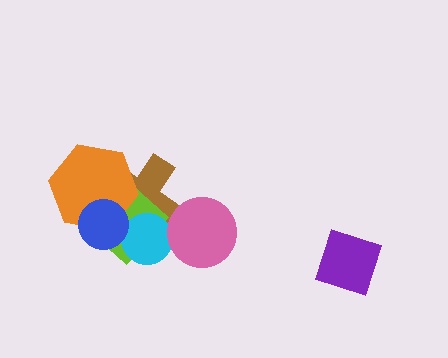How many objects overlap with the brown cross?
4 objects overlap with the brown cross.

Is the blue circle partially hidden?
No, no other shape covers it.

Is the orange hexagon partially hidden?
Yes, it is partially covered by another shape.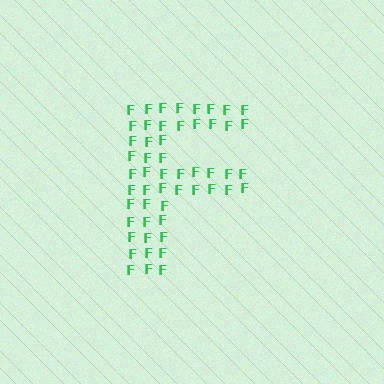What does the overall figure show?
The overall figure shows the letter F.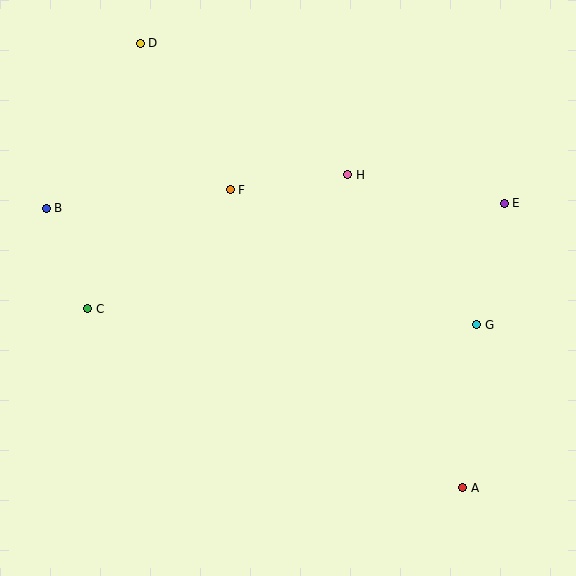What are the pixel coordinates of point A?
Point A is at (463, 488).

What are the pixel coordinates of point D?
Point D is at (140, 43).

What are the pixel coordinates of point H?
Point H is at (348, 175).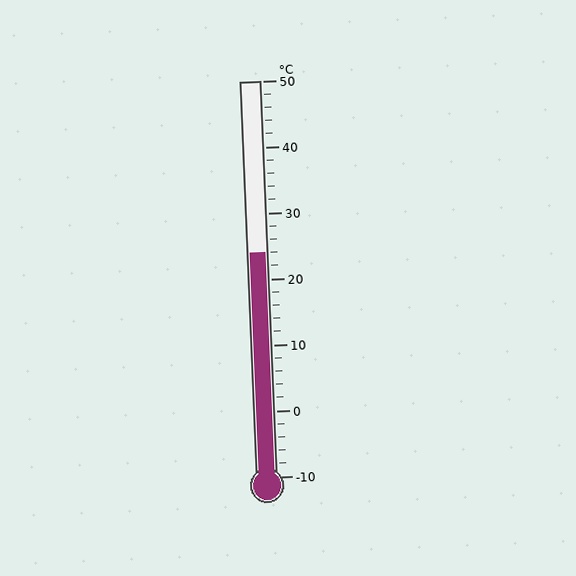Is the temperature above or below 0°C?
The temperature is above 0°C.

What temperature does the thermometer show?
The thermometer shows approximately 24°C.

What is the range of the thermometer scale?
The thermometer scale ranges from -10°C to 50°C.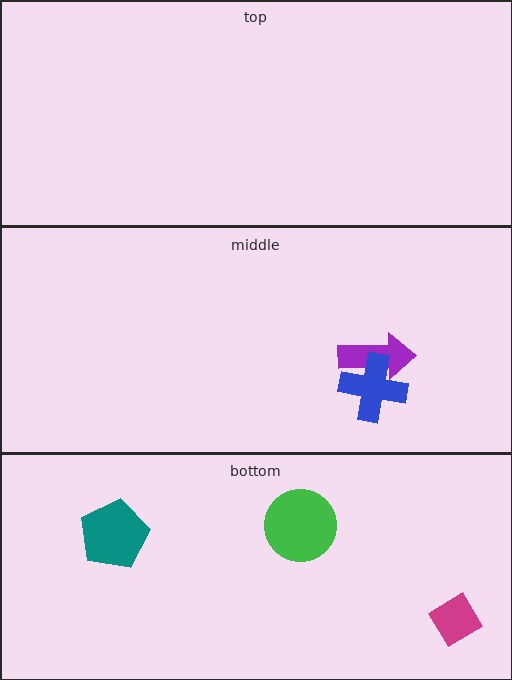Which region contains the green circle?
The bottom region.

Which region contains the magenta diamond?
The bottom region.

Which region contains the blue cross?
The middle region.